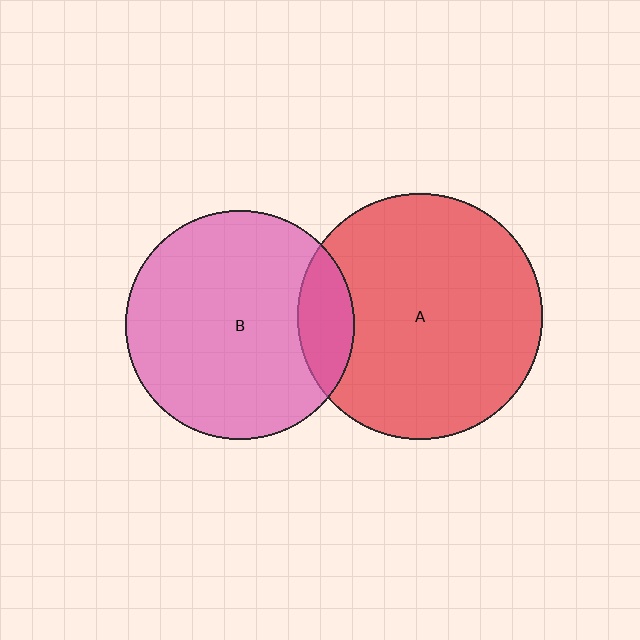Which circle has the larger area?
Circle A (red).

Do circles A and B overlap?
Yes.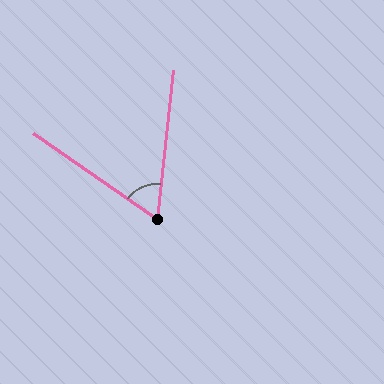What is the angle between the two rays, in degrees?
Approximately 61 degrees.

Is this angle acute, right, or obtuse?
It is acute.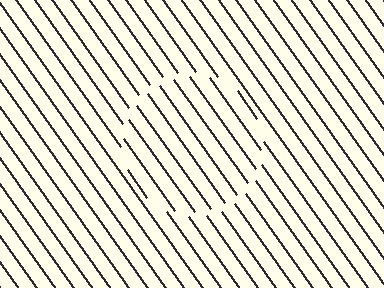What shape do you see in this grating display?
An illusory circle. The interior of the shape contains the same grating, shifted by half a period — the contour is defined by the phase discontinuity where line-ends from the inner and outer gratings abut.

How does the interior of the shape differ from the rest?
The interior of the shape contains the same grating, shifted by half a period — the contour is defined by the phase discontinuity where line-ends from the inner and outer gratings abut.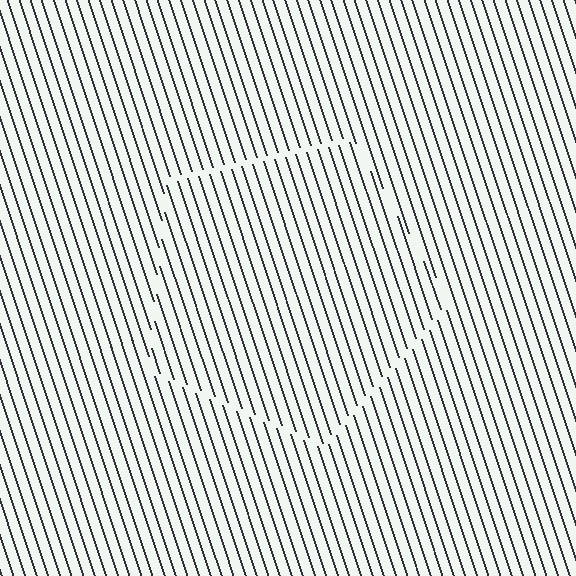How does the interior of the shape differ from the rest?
The interior of the shape contains the same grating, shifted by half a period — the contour is defined by the phase discontinuity where line-ends from the inner and outer gratings abut.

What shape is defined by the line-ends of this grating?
An illusory pentagon. The interior of the shape contains the same grating, shifted by half a period — the contour is defined by the phase discontinuity where line-ends from the inner and outer gratings abut.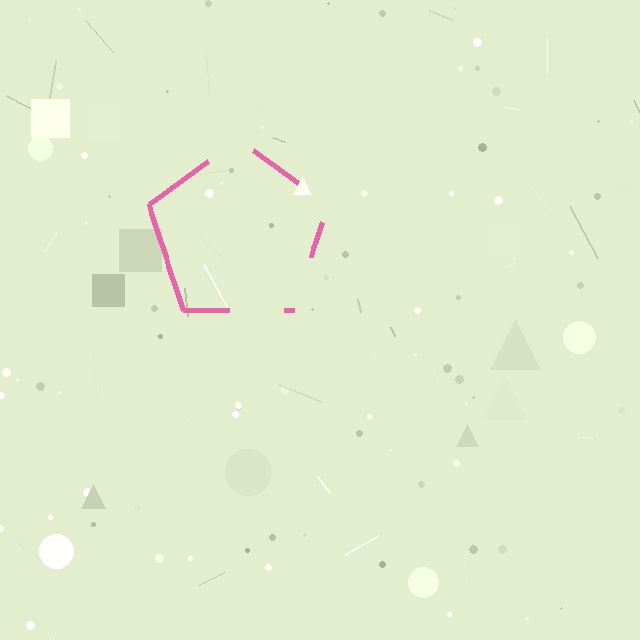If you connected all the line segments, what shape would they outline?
They would outline a pentagon.